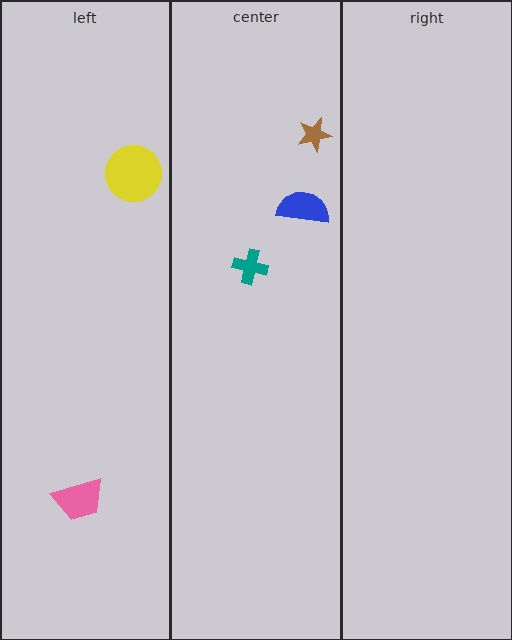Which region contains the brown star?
The center region.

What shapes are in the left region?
The pink trapezoid, the yellow circle.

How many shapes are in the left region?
2.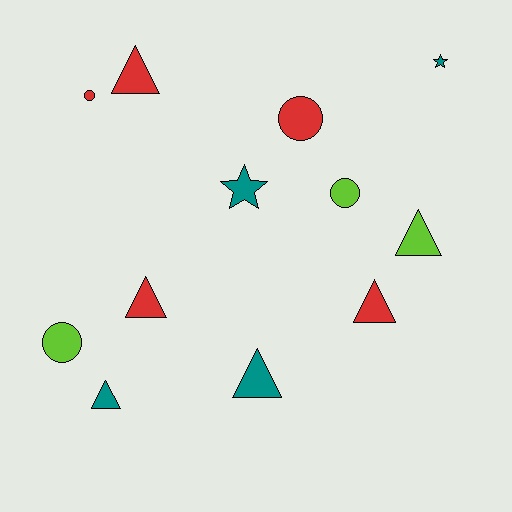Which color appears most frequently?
Red, with 5 objects.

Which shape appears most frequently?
Triangle, with 6 objects.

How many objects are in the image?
There are 12 objects.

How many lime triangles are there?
There is 1 lime triangle.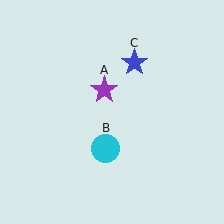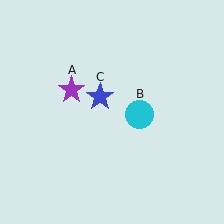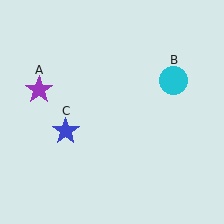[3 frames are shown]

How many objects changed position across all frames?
3 objects changed position: purple star (object A), cyan circle (object B), blue star (object C).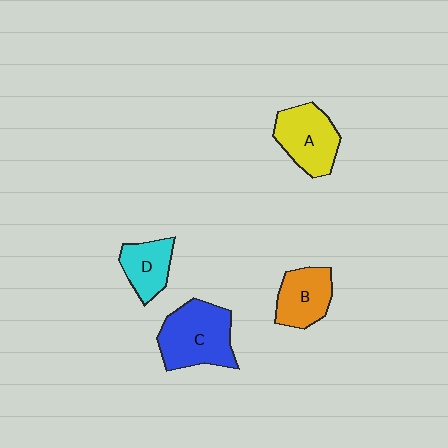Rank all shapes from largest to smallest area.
From largest to smallest: C (blue), A (yellow), B (orange), D (cyan).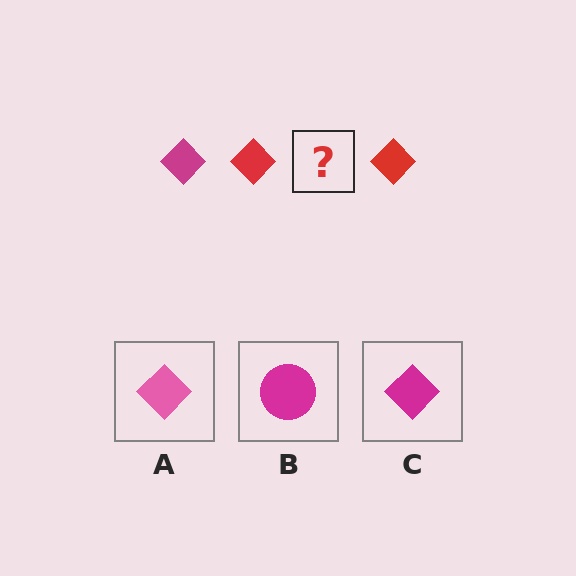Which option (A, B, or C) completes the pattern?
C.